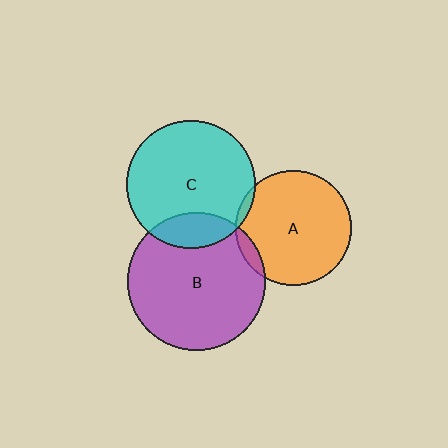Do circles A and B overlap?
Yes.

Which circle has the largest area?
Circle B (purple).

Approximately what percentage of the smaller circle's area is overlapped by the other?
Approximately 5%.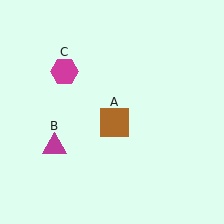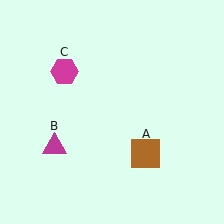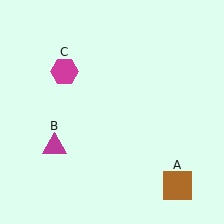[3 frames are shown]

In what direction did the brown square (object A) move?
The brown square (object A) moved down and to the right.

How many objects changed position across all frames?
1 object changed position: brown square (object A).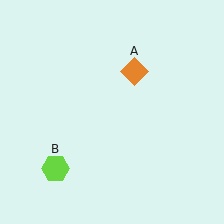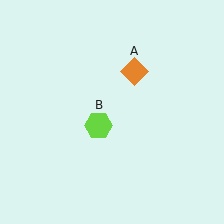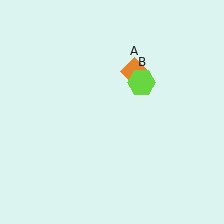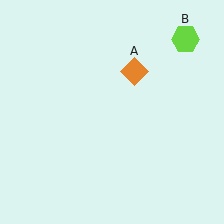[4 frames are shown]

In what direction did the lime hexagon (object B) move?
The lime hexagon (object B) moved up and to the right.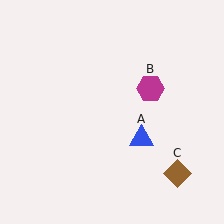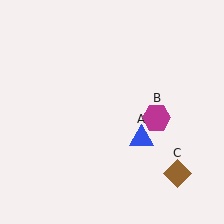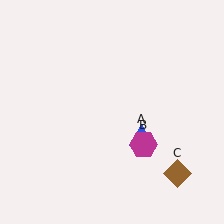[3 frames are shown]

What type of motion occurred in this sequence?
The magenta hexagon (object B) rotated clockwise around the center of the scene.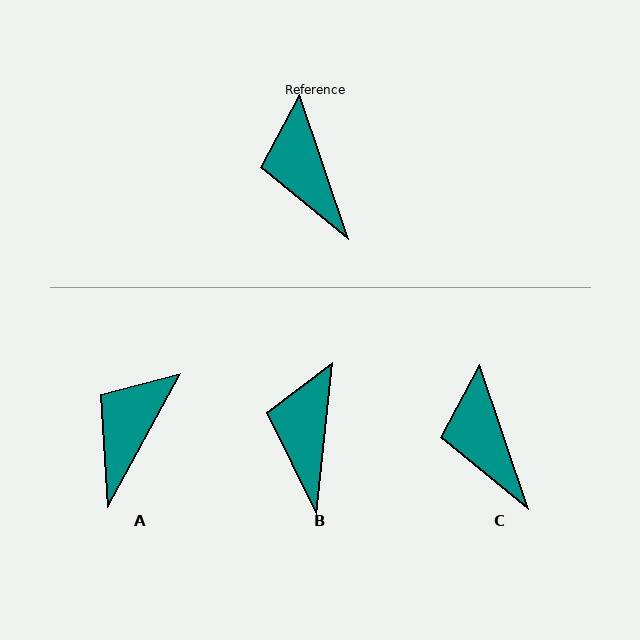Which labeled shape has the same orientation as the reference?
C.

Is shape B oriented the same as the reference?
No, it is off by about 25 degrees.